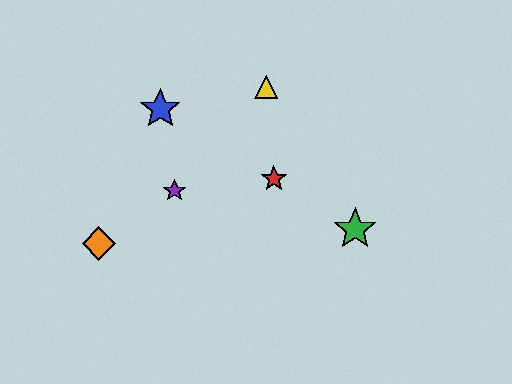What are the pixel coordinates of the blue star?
The blue star is at (160, 109).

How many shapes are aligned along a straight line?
3 shapes (the red star, the blue star, the green star) are aligned along a straight line.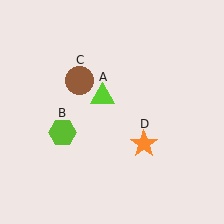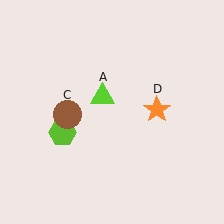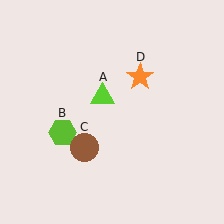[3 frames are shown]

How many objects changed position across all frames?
2 objects changed position: brown circle (object C), orange star (object D).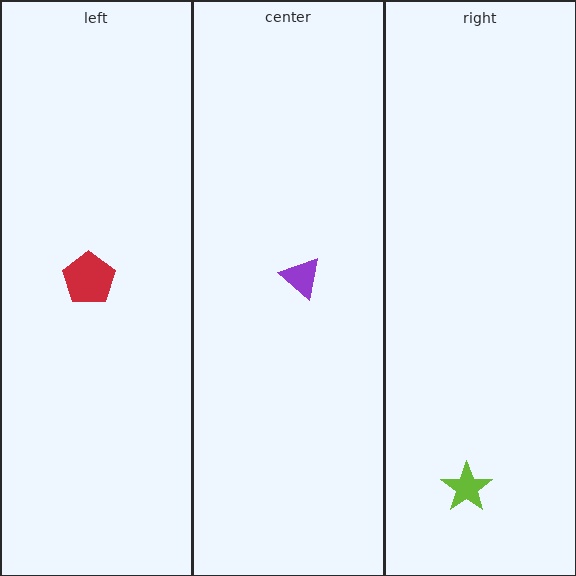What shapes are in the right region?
The lime star.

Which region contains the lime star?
The right region.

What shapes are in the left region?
The red pentagon.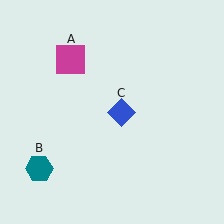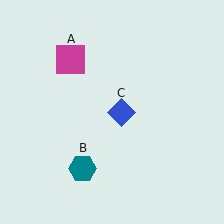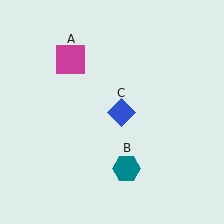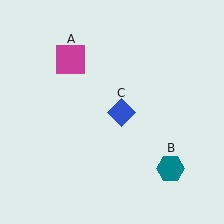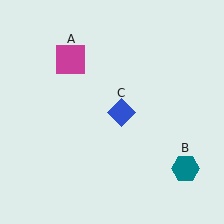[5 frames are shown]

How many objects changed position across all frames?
1 object changed position: teal hexagon (object B).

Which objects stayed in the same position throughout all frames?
Magenta square (object A) and blue diamond (object C) remained stationary.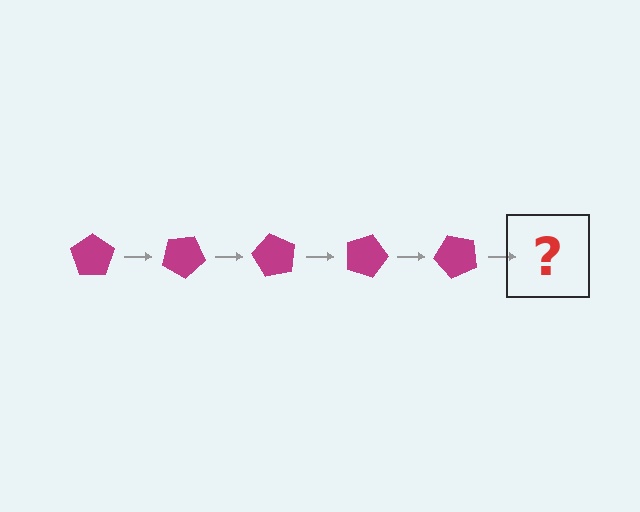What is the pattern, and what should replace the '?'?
The pattern is that the pentagon rotates 30 degrees each step. The '?' should be a magenta pentagon rotated 150 degrees.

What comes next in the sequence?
The next element should be a magenta pentagon rotated 150 degrees.